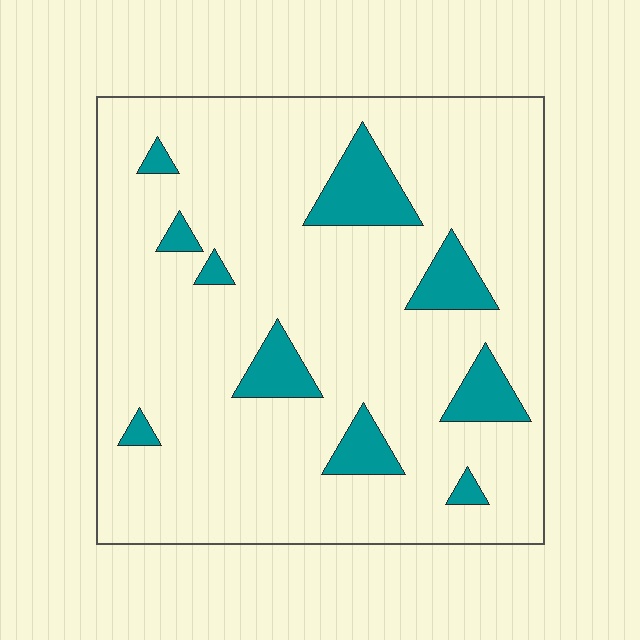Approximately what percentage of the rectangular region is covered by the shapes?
Approximately 15%.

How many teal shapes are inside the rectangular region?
10.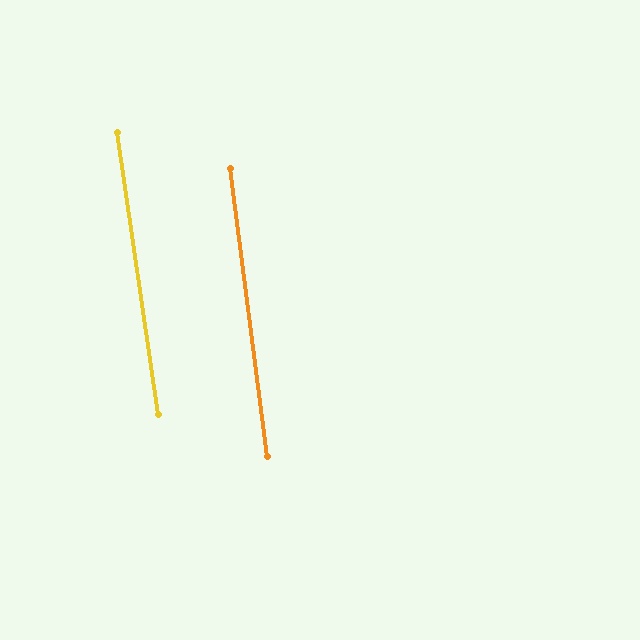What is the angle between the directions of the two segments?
Approximately 1 degree.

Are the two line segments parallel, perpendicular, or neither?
Parallel — their directions differ by only 1.0°.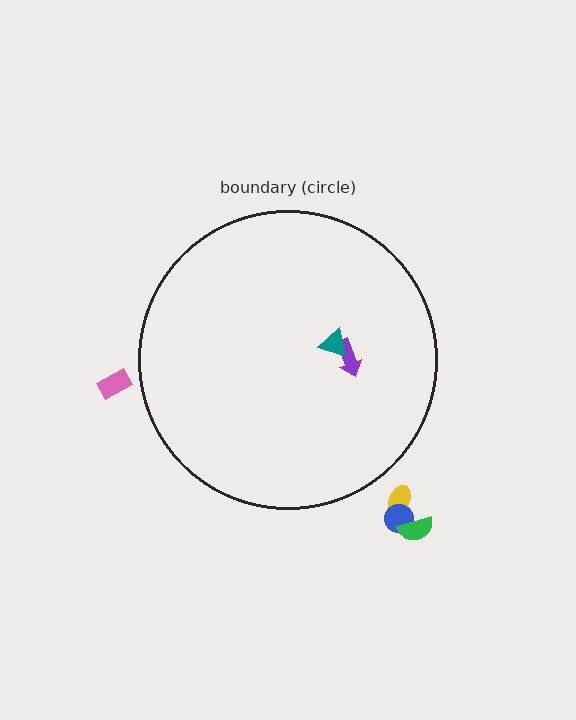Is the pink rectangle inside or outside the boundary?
Outside.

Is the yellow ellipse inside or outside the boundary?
Outside.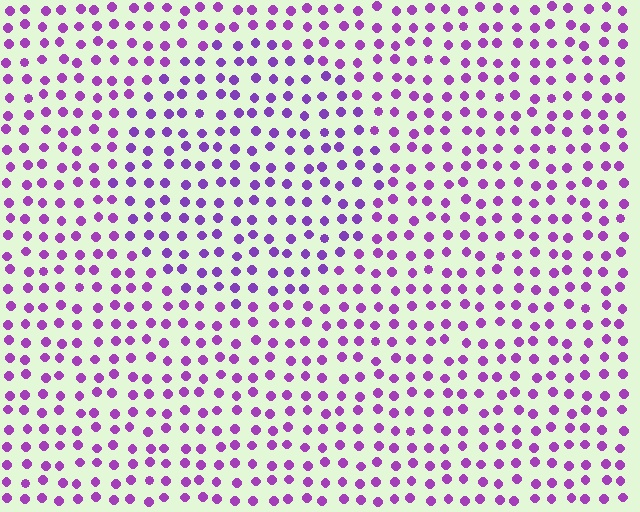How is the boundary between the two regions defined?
The boundary is defined purely by a slight shift in hue (about 17 degrees). Spacing, size, and orientation are identical on both sides.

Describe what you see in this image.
The image is filled with small purple elements in a uniform arrangement. A circle-shaped region is visible where the elements are tinted to a slightly different hue, forming a subtle color boundary.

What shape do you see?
I see a circle.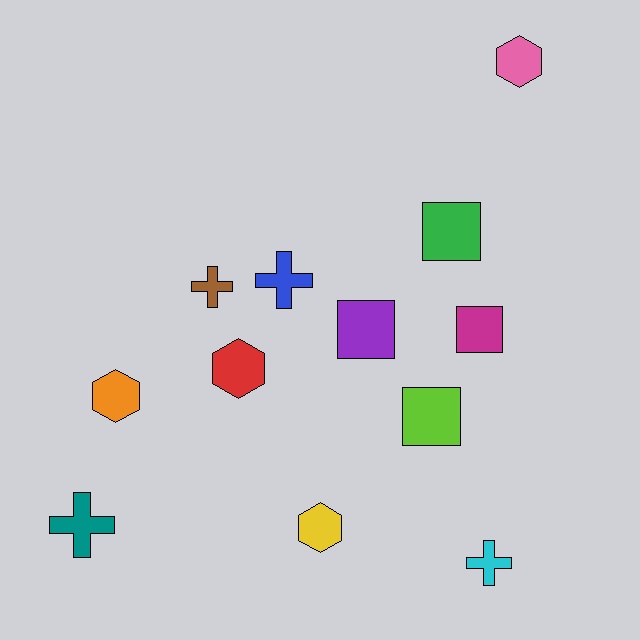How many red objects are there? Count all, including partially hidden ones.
There is 1 red object.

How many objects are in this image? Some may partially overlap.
There are 12 objects.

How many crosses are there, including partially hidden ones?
There are 4 crosses.